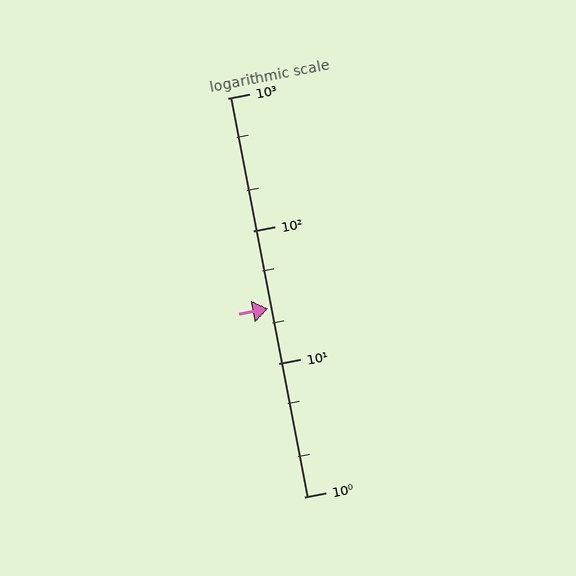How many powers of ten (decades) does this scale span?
The scale spans 3 decades, from 1 to 1000.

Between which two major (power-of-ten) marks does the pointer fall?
The pointer is between 10 and 100.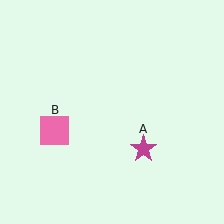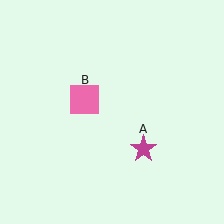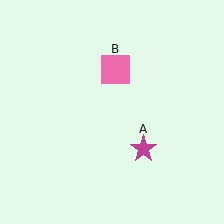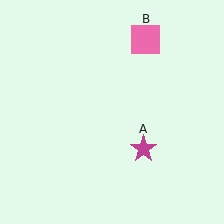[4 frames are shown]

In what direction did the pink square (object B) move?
The pink square (object B) moved up and to the right.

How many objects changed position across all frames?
1 object changed position: pink square (object B).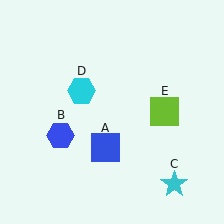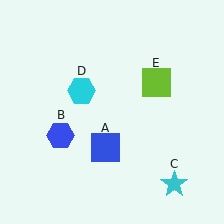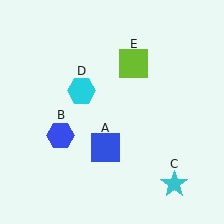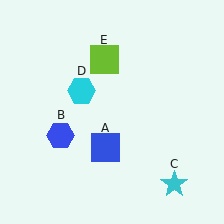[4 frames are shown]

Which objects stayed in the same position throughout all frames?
Blue square (object A) and blue hexagon (object B) and cyan star (object C) and cyan hexagon (object D) remained stationary.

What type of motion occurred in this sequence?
The lime square (object E) rotated counterclockwise around the center of the scene.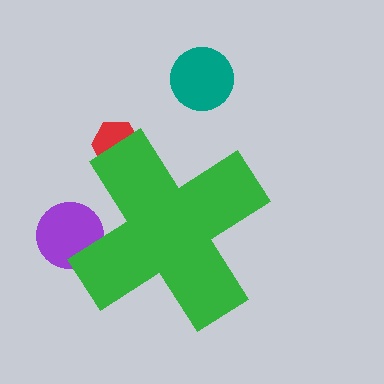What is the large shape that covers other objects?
A green cross.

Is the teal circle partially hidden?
No, the teal circle is fully visible.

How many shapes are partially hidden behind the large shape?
2 shapes are partially hidden.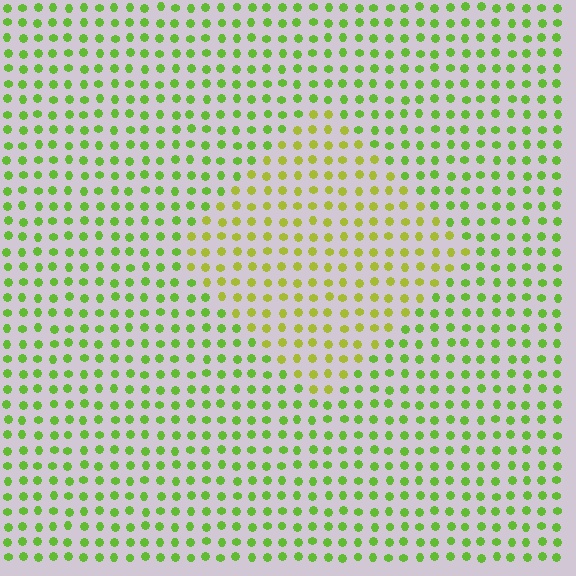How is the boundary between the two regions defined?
The boundary is defined purely by a slight shift in hue (about 30 degrees). Spacing, size, and orientation are identical on both sides.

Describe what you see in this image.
The image is filled with small lime elements in a uniform arrangement. A diamond-shaped region is visible where the elements are tinted to a slightly different hue, forming a subtle color boundary.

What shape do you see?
I see a diamond.